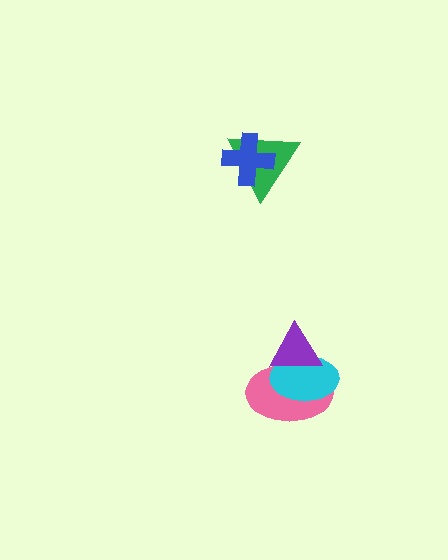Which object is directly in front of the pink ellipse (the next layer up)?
The cyan ellipse is directly in front of the pink ellipse.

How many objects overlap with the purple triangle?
2 objects overlap with the purple triangle.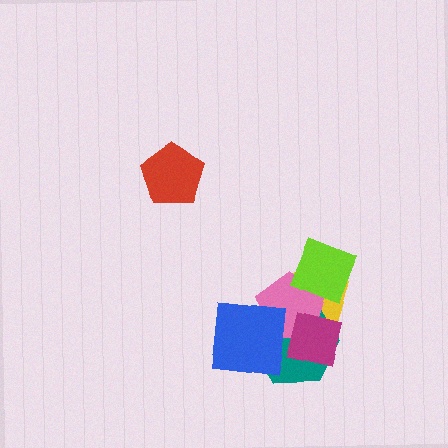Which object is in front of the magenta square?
The blue square is in front of the magenta square.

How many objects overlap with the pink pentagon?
5 objects overlap with the pink pentagon.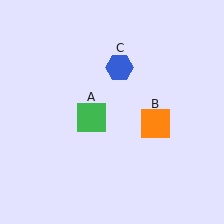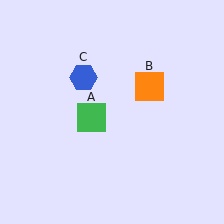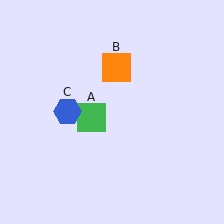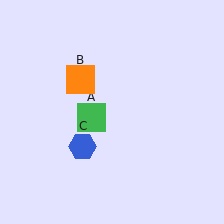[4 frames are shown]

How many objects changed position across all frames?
2 objects changed position: orange square (object B), blue hexagon (object C).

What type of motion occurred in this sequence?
The orange square (object B), blue hexagon (object C) rotated counterclockwise around the center of the scene.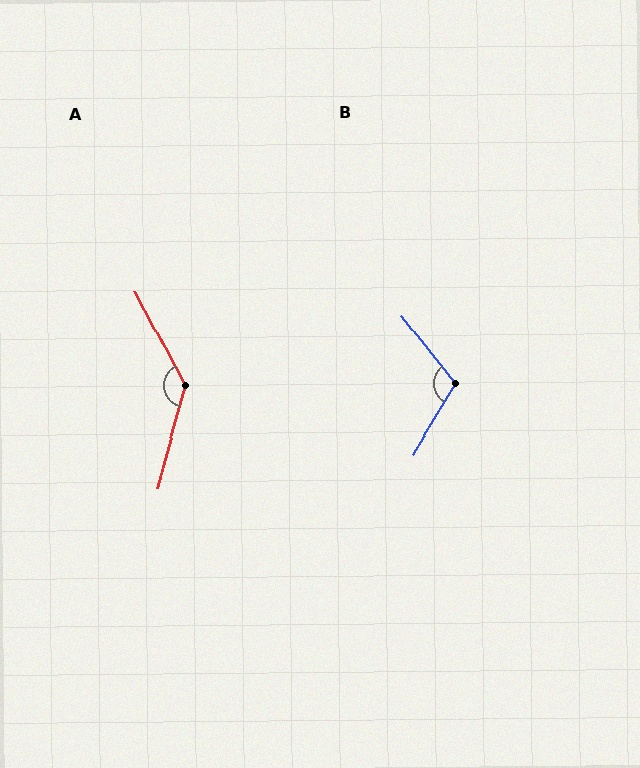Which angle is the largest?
A, at approximately 136 degrees.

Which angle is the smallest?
B, at approximately 111 degrees.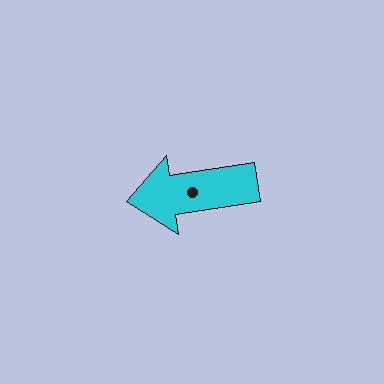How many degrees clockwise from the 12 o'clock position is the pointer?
Approximately 262 degrees.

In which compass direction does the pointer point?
West.